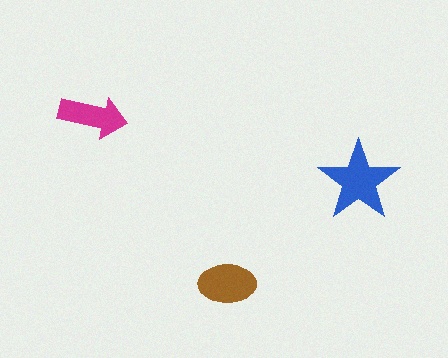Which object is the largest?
The blue star.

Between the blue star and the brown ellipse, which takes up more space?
The blue star.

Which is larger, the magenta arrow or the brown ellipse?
The brown ellipse.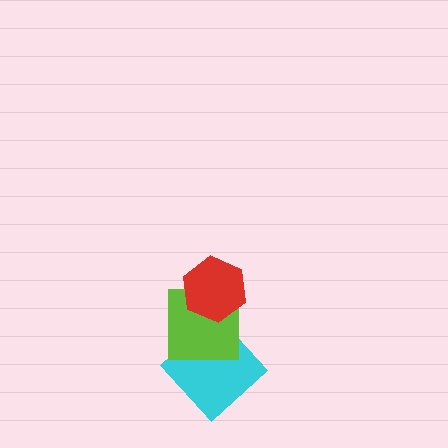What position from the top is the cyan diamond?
The cyan diamond is 3rd from the top.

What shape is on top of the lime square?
The red hexagon is on top of the lime square.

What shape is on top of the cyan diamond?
The lime square is on top of the cyan diamond.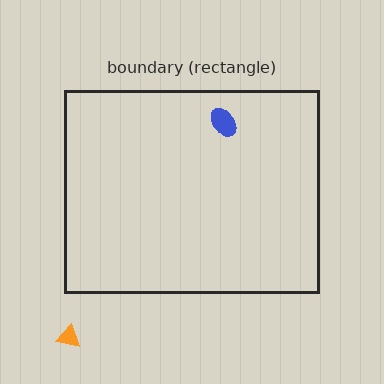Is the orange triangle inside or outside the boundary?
Outside.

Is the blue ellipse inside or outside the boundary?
Inside.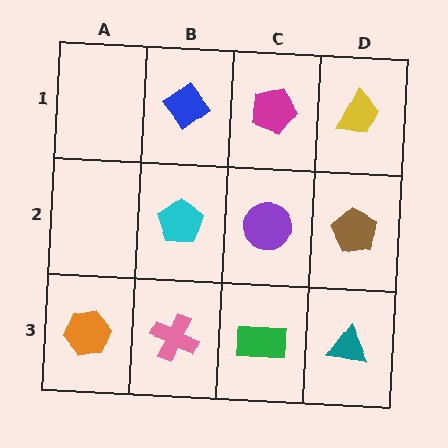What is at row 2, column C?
A purple circle.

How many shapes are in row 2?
3 shapes.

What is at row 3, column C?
A green rectangle.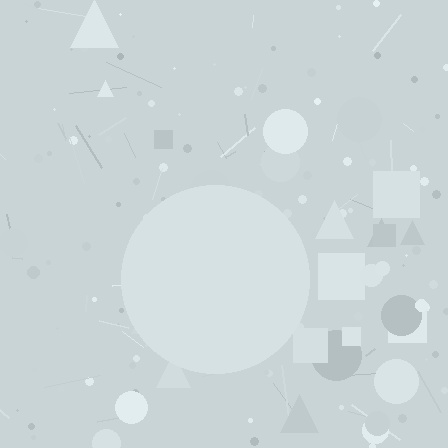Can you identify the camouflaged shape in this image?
The camouflaged shape is a circle.